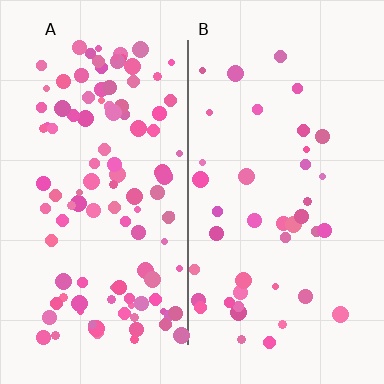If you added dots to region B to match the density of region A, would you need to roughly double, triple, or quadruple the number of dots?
Approximately triple.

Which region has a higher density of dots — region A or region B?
A (the left).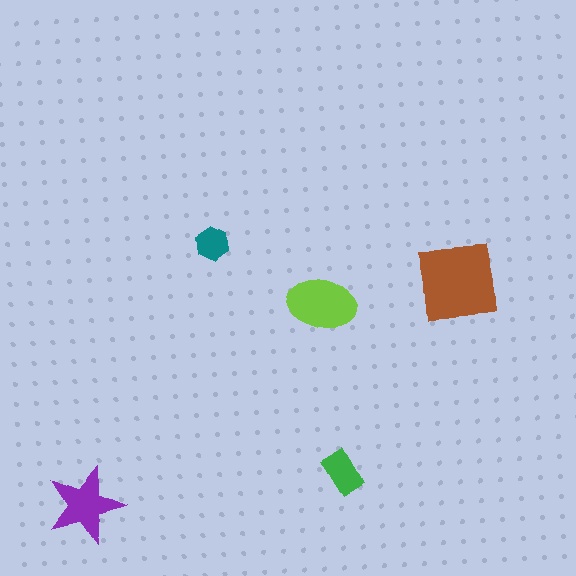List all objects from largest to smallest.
The brown square, the lime ellipse, the purple star, the green rectangle, the teal hexagon.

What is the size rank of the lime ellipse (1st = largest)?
2nd.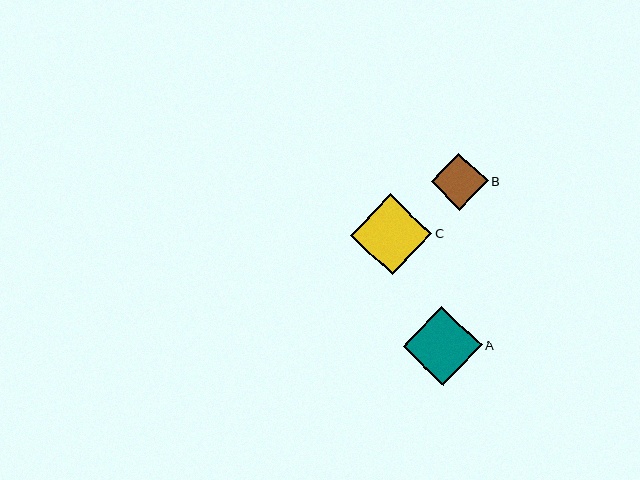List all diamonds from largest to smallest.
From largest to smallest: C, A, B.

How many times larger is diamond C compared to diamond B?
Diamond C is approximately 1.4 times the size of diamond B.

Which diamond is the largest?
Diamond C is the largest with a size of approximately 81 pixels.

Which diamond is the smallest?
Diamond B is the smallest with a size of approximately 57 pixels.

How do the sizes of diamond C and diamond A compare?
Diamond C and diamond A are approximately the same size.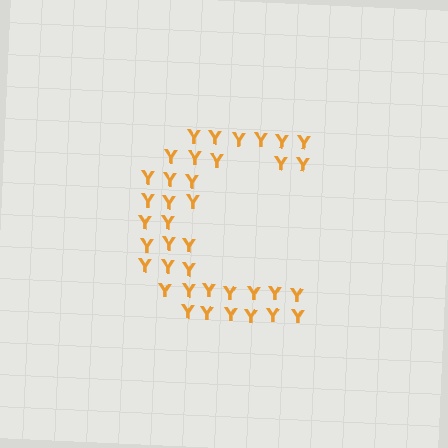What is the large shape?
The large shape is the letter C.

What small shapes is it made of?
It is made of small letter Y's.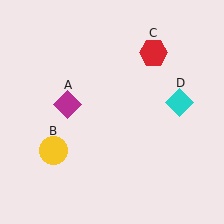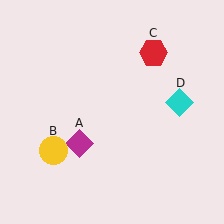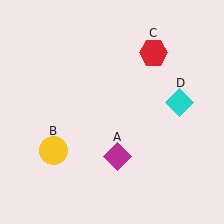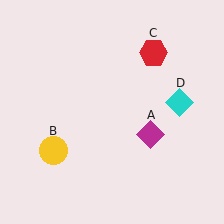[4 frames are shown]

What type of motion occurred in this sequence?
The magenta diamond (object A) rotated counterclockwise around the center of the scene.